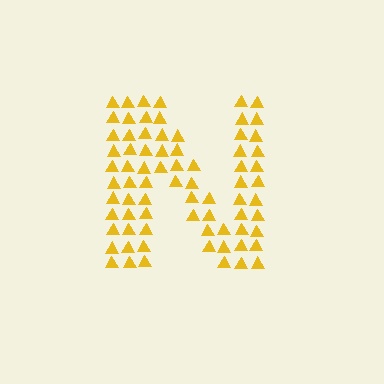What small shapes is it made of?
It is made of small triangles.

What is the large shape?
The large shape is the letter N.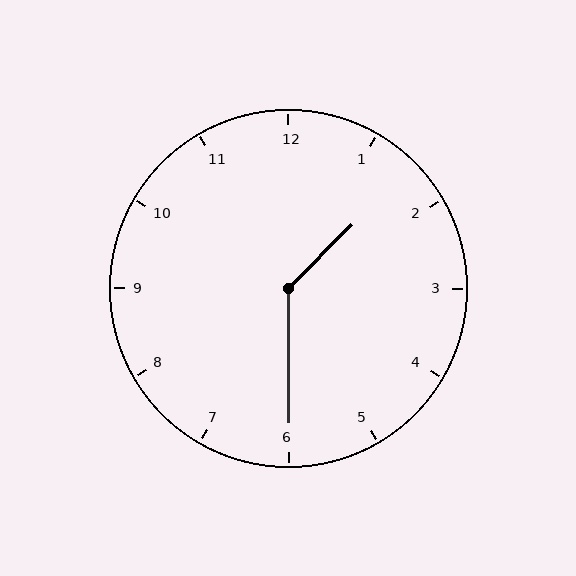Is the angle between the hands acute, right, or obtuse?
It is obtuse.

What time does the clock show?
1:30.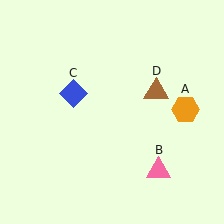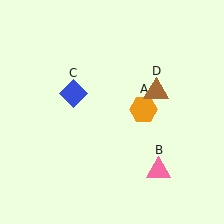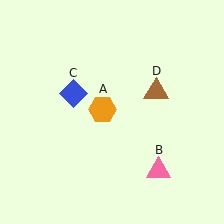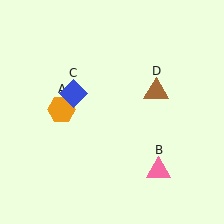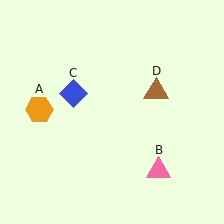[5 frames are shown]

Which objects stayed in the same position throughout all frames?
Pink triangle (object B) and blue diamond (object C) and brown triangle (object D) remained stationary.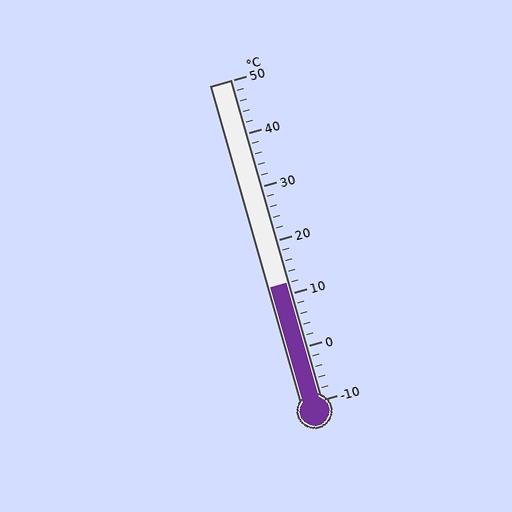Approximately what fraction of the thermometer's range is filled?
The thermometer is filled to approximately 35% of its range.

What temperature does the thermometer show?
The thermometer shows approximately 12°C.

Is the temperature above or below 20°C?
The temperature is below 20°C.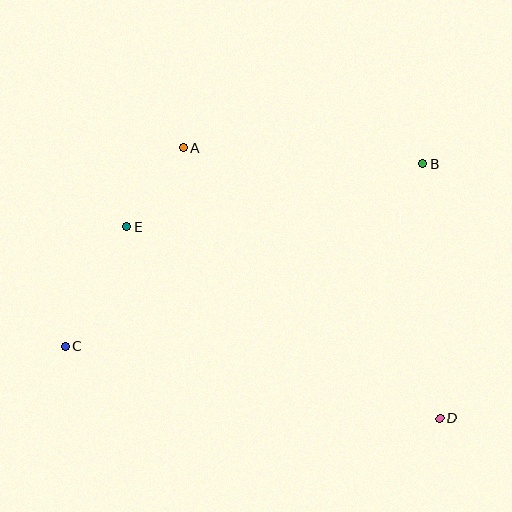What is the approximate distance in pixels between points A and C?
The distance between A and C is approximately 231 pixels.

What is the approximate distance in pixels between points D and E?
The distance between D and E is approximately 368 pixels.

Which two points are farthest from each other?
Points B and C are farthest from each other.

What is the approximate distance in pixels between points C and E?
The distance between C and E is approximately 134 pixels.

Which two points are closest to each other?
Points A and E are closest to each other.